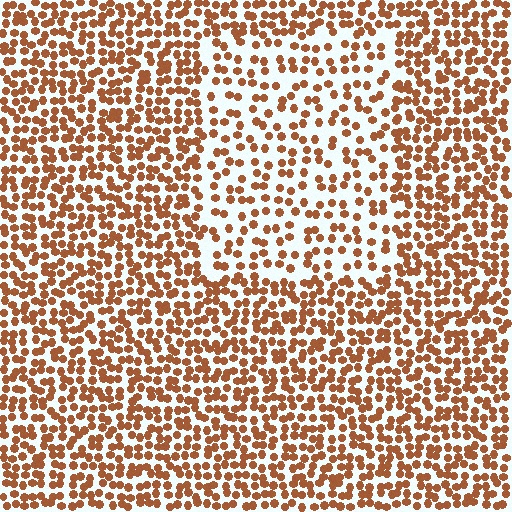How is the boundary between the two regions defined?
The boundary is defined by a change in element density (approximately 1.8x ratio). All elements are the same color, size, and shape.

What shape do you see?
I see a rectangle.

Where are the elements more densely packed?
The elements are more densely packed outside the rectangle boundary.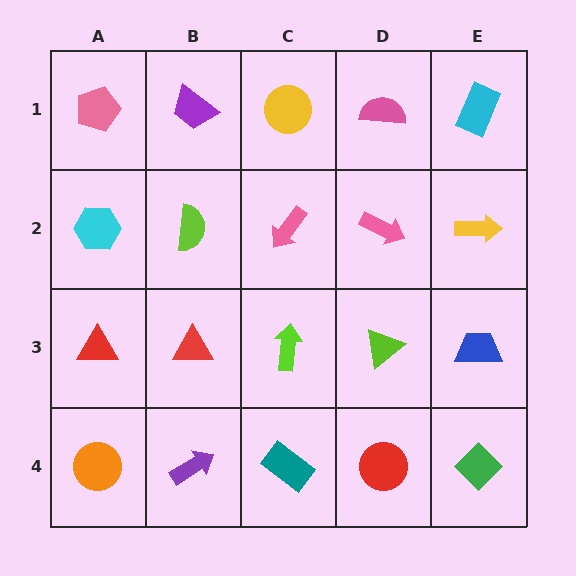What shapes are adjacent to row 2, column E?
A cyan rectangle (row 1, column E), a blue trapezoid (row 3, column E), a pink arrow (row 2, column D).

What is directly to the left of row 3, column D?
A lime arrow.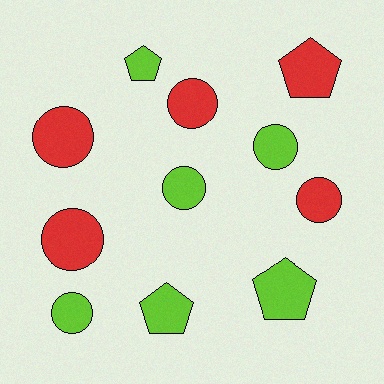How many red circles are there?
There are 4 red circles.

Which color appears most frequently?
Lime, with 6 objects.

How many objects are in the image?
There are 11 objects.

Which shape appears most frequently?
Circle, with 7 objects.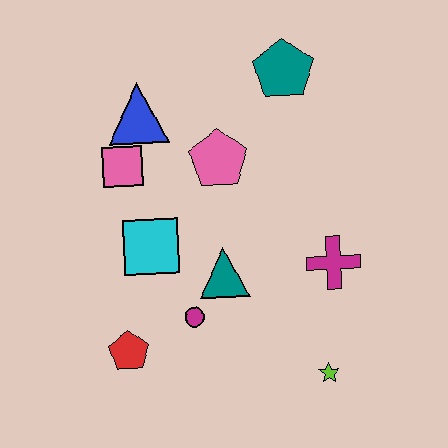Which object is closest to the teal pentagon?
The pink pentagon is closest to the teal pentagon.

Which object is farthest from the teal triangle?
The teal pentagon is farthest from the teal triangle.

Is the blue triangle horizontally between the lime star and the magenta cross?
No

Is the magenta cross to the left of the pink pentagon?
No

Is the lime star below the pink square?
Yes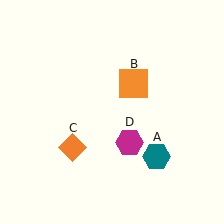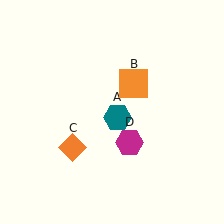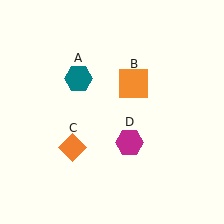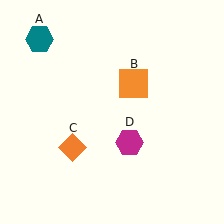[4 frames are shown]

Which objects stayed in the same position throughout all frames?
Orange square (object B) and orange diamond (object C) and magenta hexagon (object D) remained stationary.